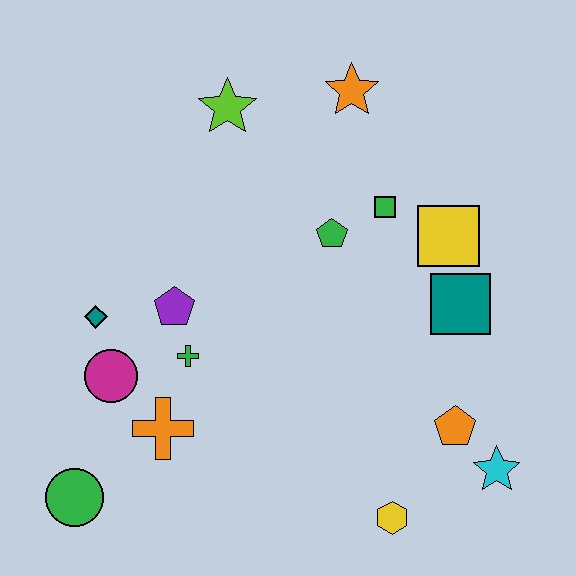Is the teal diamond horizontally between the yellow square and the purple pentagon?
No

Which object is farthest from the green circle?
The orange star is farthest from the green circle.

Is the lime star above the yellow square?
Yes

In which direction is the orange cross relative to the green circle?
The orange cross is to the right of the green circle.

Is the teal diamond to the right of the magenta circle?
No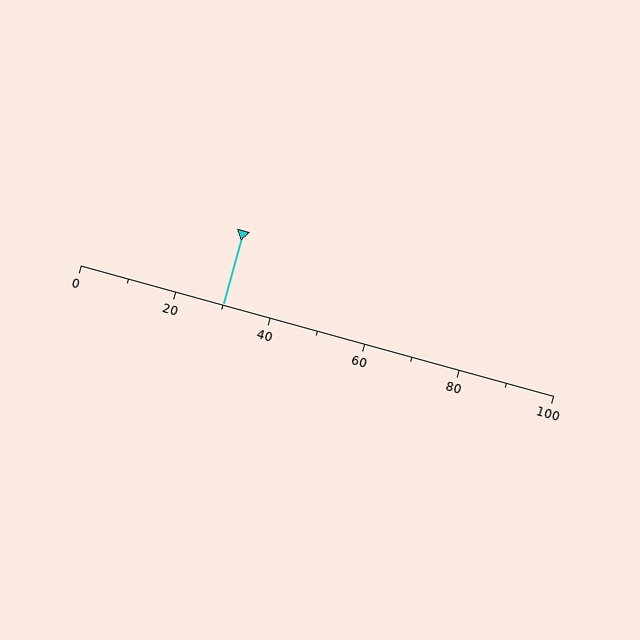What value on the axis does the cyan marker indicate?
The marker indicates approximately 30.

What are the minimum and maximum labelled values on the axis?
The axis runs from 0 to 100.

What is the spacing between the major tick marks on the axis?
The major ticks are spaced 20 apart.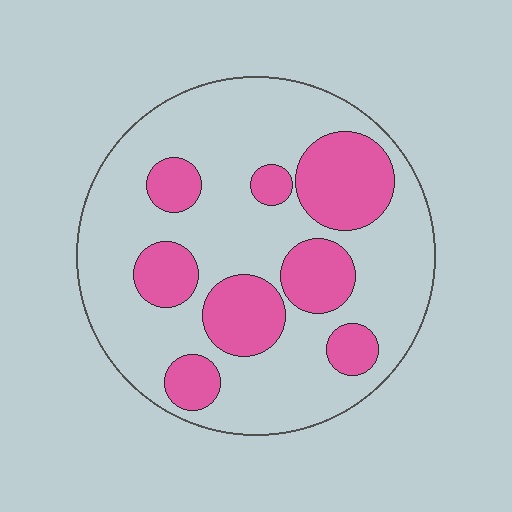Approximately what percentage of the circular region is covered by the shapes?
Approximately 30%.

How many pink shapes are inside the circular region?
8.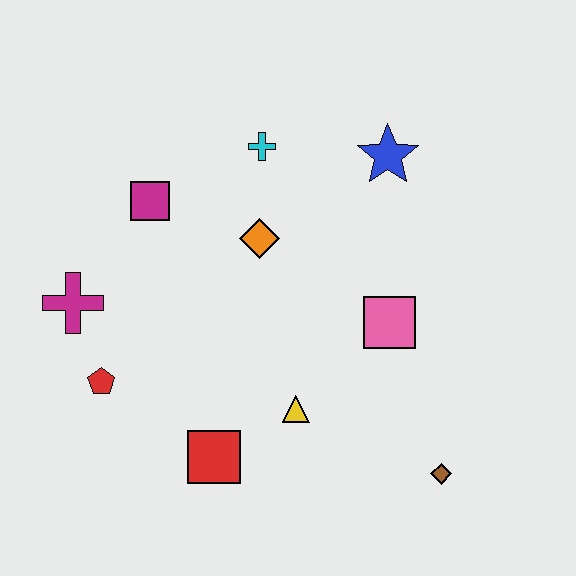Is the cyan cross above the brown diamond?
Yes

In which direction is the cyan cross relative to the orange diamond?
The cyan cross is above the orange diamond.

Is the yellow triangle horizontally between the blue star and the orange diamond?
Yes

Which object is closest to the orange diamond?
The cyan cross is closest to the orange diamond.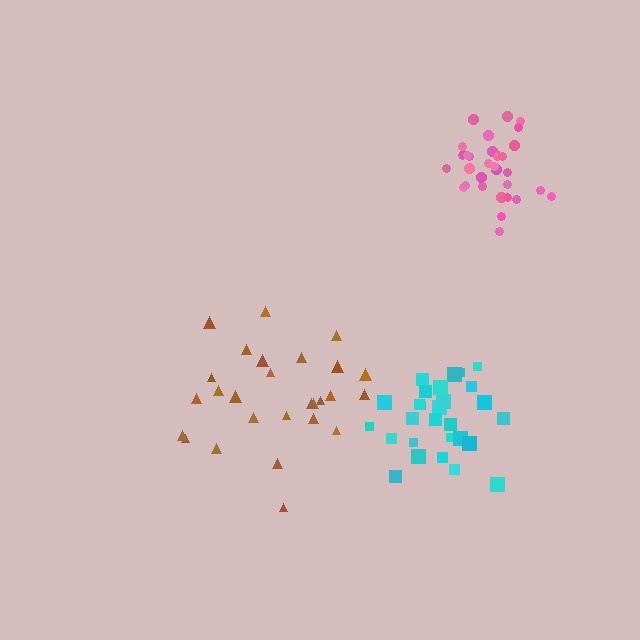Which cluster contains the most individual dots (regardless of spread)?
Pink (33).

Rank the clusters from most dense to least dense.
pink, cyan, brown.